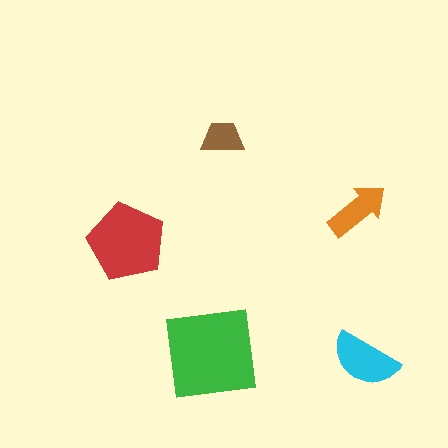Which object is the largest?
The green square.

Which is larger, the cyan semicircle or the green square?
The green square.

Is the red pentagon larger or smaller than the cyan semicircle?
Larger.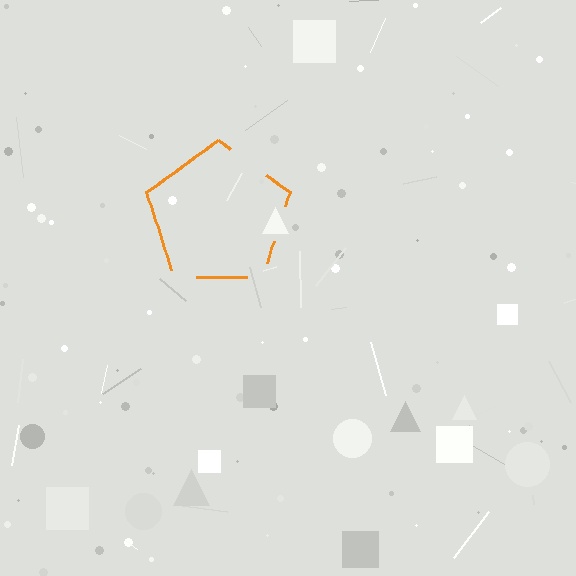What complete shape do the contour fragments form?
The contour fragments form a pentagon.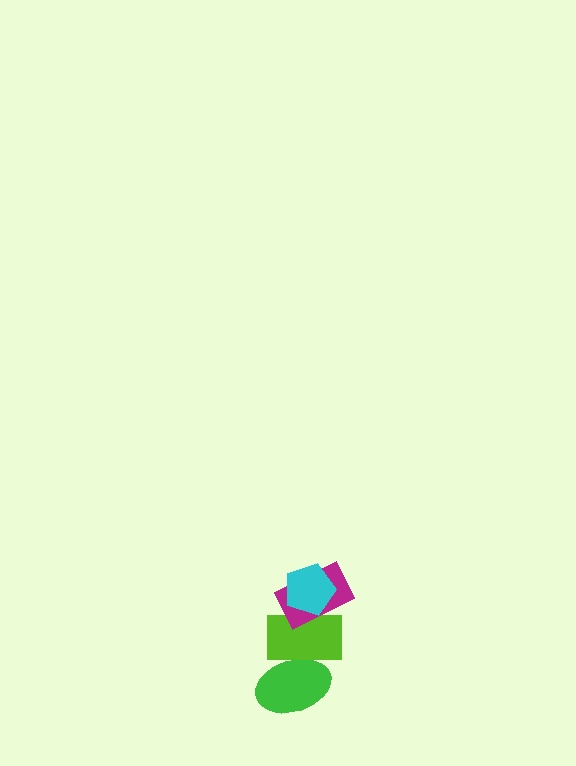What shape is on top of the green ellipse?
The lime rectangle is on top of the green ellipse.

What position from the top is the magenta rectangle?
The magenta rectangle is 2nd from the top.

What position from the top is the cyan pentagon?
The cyan pentagon is 1st from the top.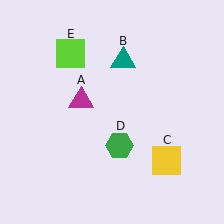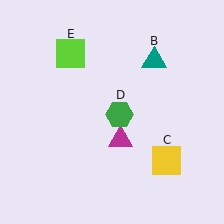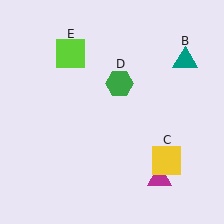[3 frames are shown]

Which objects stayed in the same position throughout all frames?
Yellow square (object C) and lime square (object E) remained stationary.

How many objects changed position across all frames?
3 objects changed position: magenta triangle (object A), teal triangle (object B), green hexagon (object D).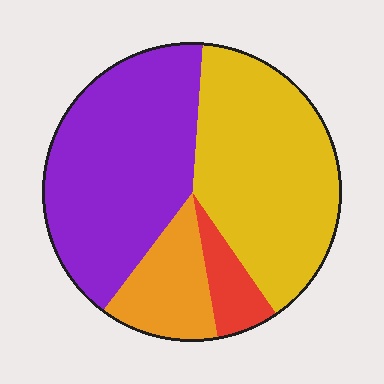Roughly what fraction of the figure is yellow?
Yellow takes up about two fifths (2/5) of the figure.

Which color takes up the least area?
Red, at roughly 5%.